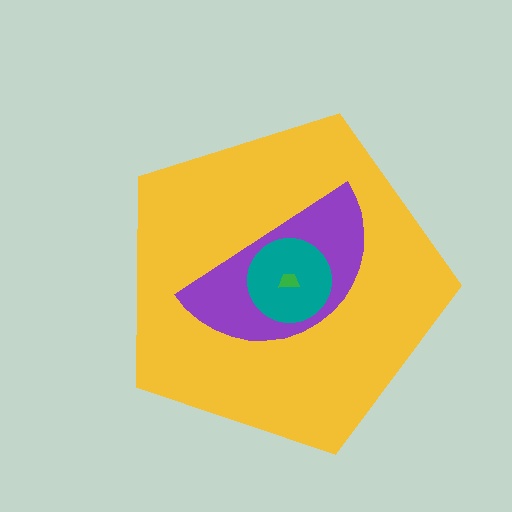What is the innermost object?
The green trapezoid.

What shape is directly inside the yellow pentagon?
The purple semicircle.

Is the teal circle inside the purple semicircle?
Yes.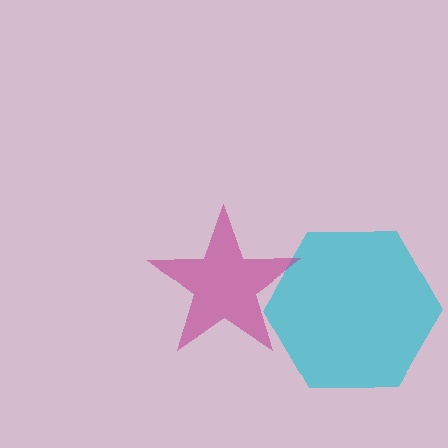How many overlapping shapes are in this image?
There are 2 overlapping shapes in the image.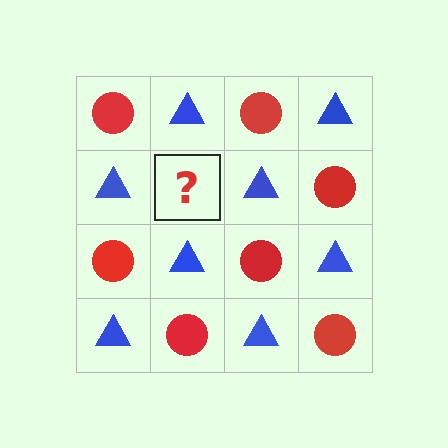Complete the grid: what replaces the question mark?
The question mark should be replaced with a red circle.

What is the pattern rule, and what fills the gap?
The rule is that it alternates red circle and blue triangle in a checkerboard pattern. The gap should be filled with a red circle.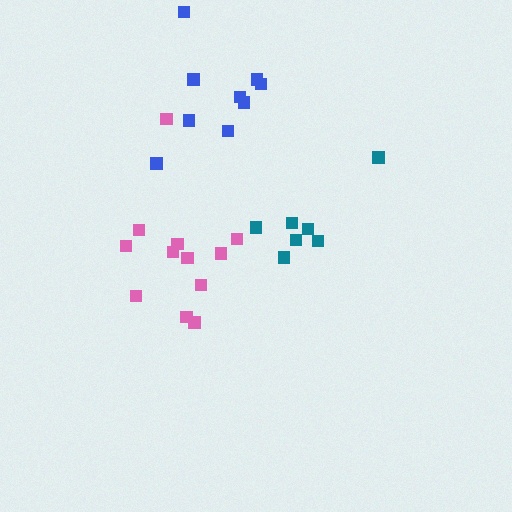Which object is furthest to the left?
The pink cluster is leftmost.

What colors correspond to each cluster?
The clusters are colored: pink, teal, blue.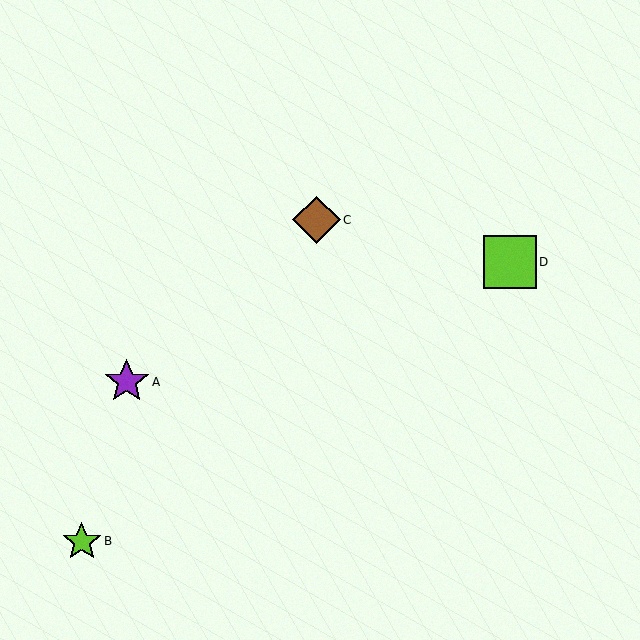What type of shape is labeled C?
Shape C is a brown diamond.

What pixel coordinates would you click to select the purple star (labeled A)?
Click at (127, 382) to select the purple star A.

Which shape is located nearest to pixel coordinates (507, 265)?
The lime square (labeled D) at (510, 262) is nearest to that location.